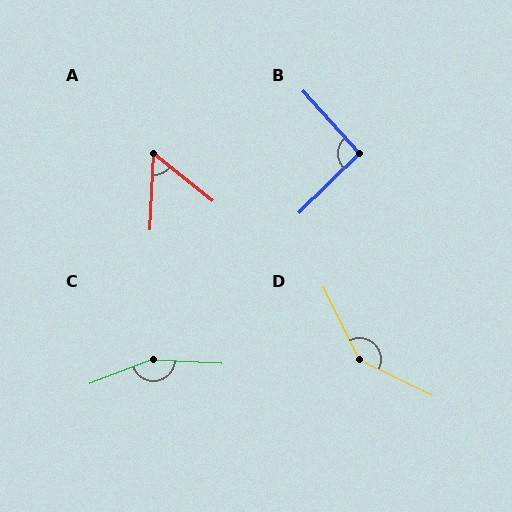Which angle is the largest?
C, at approximately 155 degrees.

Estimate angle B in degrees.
Approximately 92 degrees.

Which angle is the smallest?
A, at approximately 54 degrees.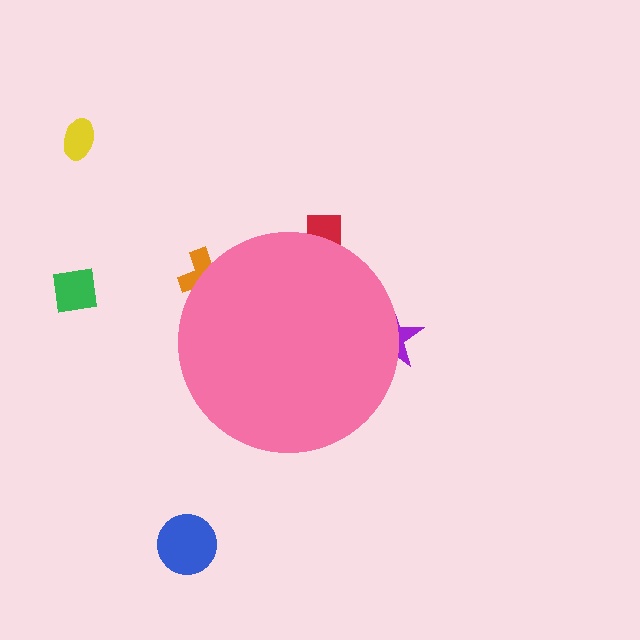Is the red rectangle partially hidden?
Yes, the red rectangle is partially hidden behind the pink circle.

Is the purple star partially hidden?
Yes, the purple star is partially hidden behind the pink circle.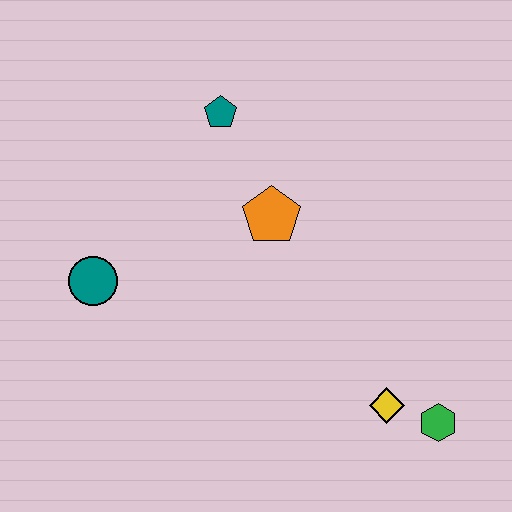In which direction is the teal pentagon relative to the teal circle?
The teal pentagon is above the teal circle.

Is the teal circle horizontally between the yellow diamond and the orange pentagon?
No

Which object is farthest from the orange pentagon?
The green hexagon is farthest from the orange pentagon.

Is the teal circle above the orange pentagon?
No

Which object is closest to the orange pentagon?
The teal pentagon is closest to the orange pentagon.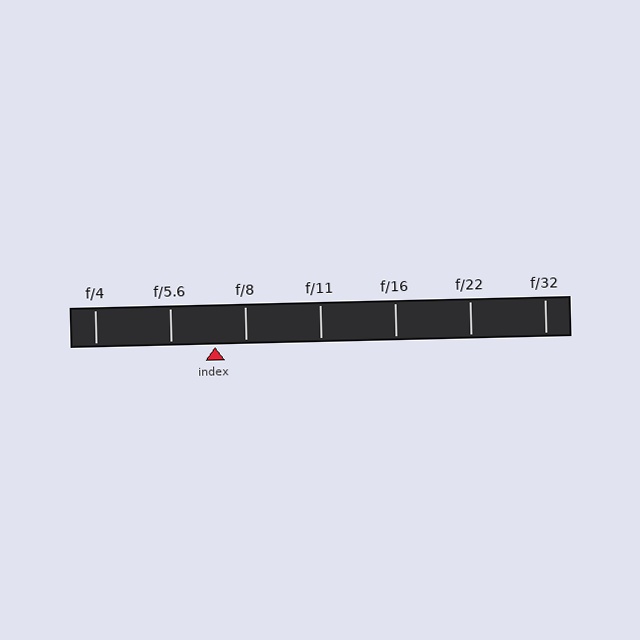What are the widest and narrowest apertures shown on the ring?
The widest aperture shown is f/4 and the narrowest is f/32.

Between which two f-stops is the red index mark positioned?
The index mark is between f/5.6 and f/8.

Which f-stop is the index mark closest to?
The index mark is closest to f/8.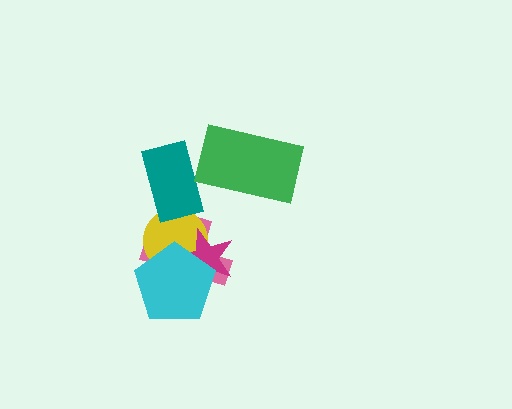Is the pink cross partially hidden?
Yes, it is partially covered by another shape.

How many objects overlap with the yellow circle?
4 objects overlap with the yellow circle.